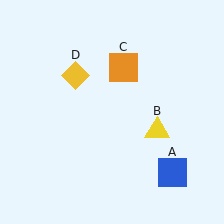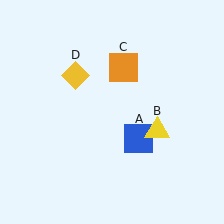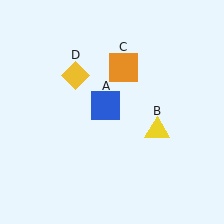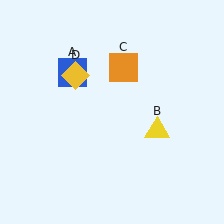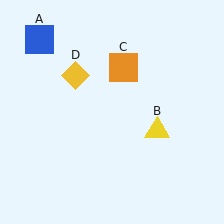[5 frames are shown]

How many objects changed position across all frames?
1 object changed position: blue square (object A).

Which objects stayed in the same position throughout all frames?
Yellow triangle (object B) and orange square (object C) and yellow diamond (object D) remained stationary.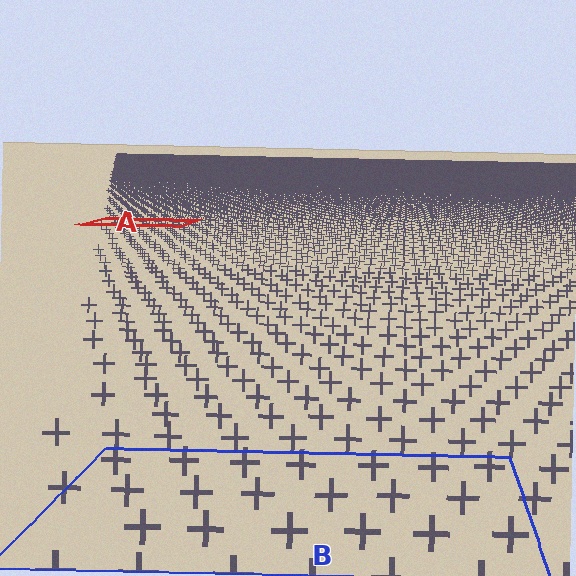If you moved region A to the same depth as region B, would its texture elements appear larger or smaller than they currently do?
They would appear larger. At a closer depth, the same texture elements are projected at a bigger on-screen size.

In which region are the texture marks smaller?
The texture marks are smaller in region A, because it is farther away.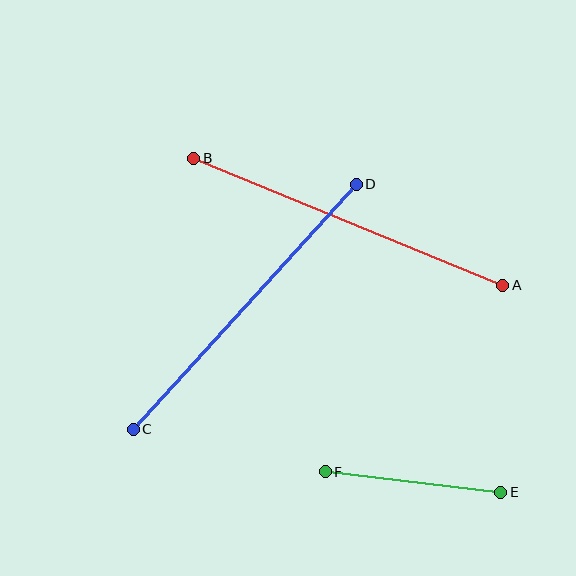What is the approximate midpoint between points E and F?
The midpoint is at approximately (413, 482) pixels.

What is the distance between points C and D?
The distance is approximately 331 pixels.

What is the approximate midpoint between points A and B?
The midpoint is at approximately (348, 222) pixels.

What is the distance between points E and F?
The distance is approximately 177 pixels.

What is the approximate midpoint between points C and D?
The midpoint is at approximately (245, 307) pixels.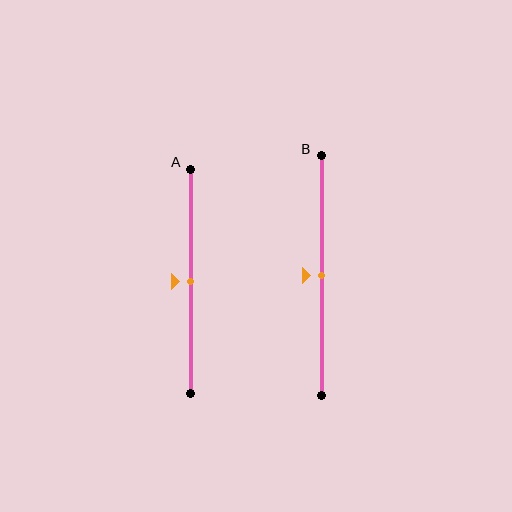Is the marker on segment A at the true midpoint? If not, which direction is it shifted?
Yes, the marker on segment A is at the true midpoint.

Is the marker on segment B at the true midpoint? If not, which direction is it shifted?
Yes, the marker on segment B is at the true midpoint.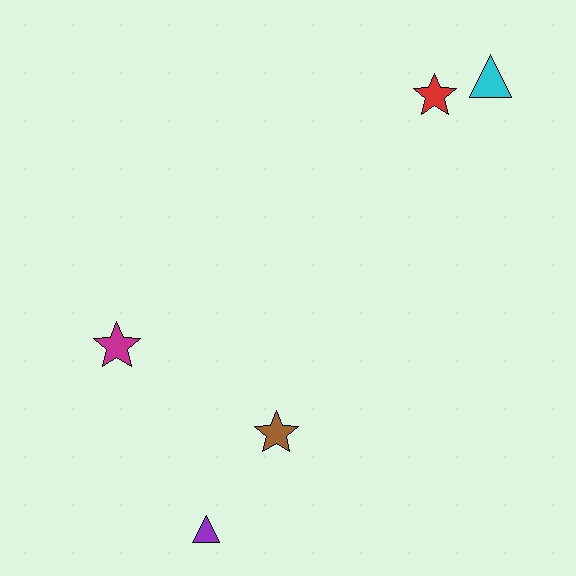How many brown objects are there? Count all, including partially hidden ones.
There is 1 brown object.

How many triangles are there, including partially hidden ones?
There are 2 triangles.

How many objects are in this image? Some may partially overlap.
There are 5 objects.